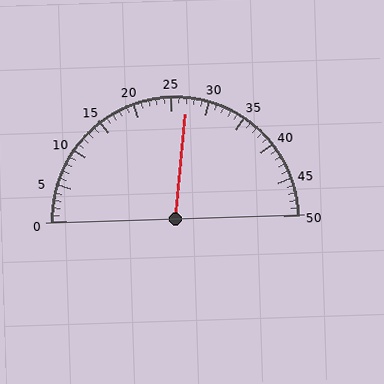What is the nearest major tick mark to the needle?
The nearest major tick mark is 25.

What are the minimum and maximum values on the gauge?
The gauge ranges from 0 to 50.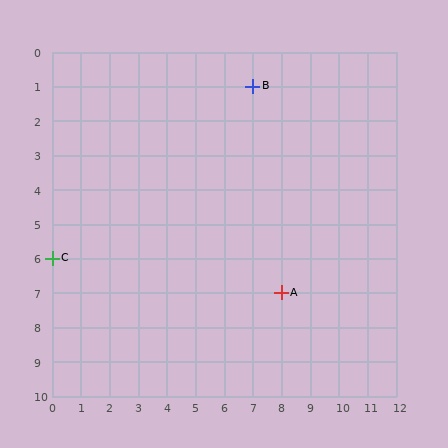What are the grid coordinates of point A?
Point A is at grid coordinates (8, 7).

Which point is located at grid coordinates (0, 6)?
Point C is at (0, 6).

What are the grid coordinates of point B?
Point B is at grid coordinates (7, 1).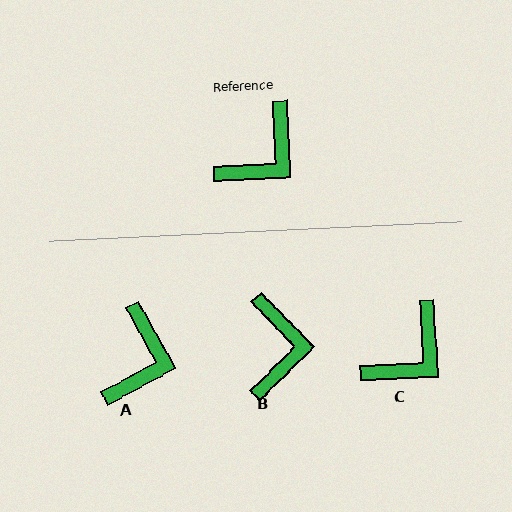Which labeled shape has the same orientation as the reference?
C.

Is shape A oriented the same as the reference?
No, it is off by about 26 degrees.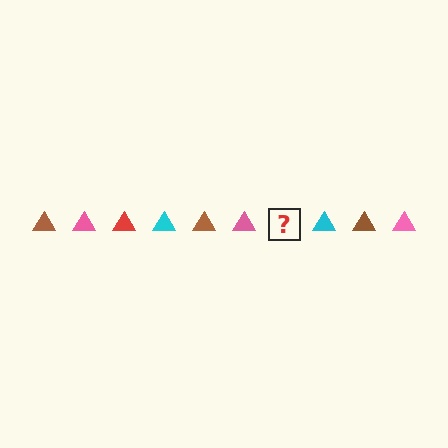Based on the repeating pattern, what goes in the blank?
The blank should be a red triangle.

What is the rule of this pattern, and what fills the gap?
The rule is that the pattern cycles through brown, pink, red, cyan triangles. The gap should be filled with a red triangle.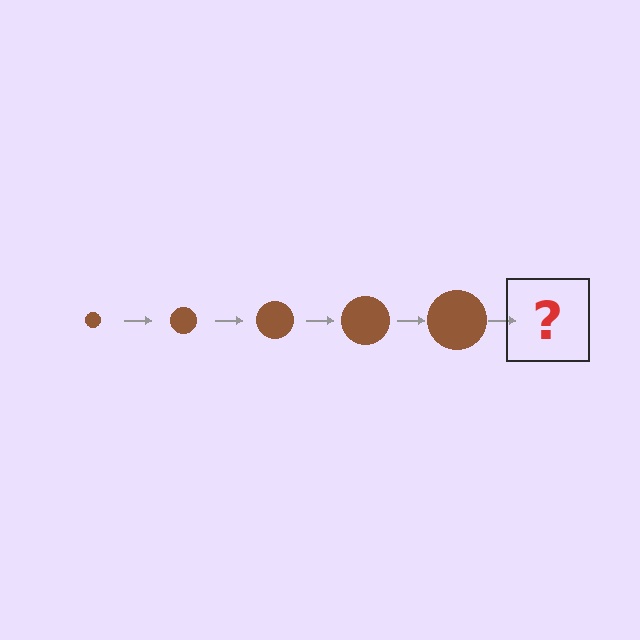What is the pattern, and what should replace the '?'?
The pattern is that the circle gets progressively larger each step. The '?' should be a brown circle, larger than the previous one.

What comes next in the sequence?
The next element should be a brown circle, larger than the previous one.